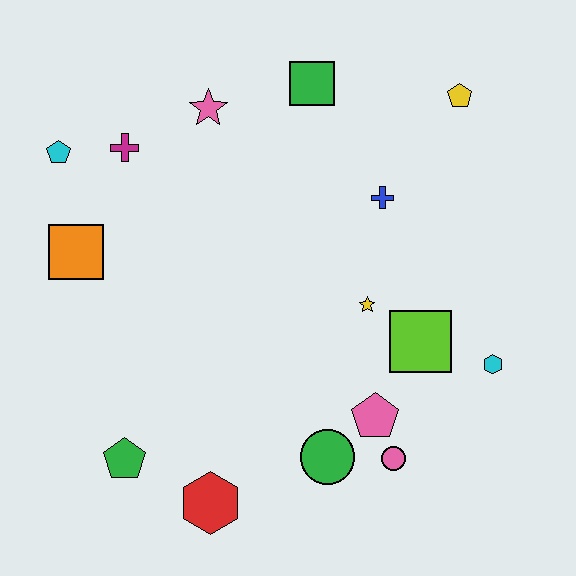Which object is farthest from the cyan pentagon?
The cyan hexagon is farthest from the cyan pentagon.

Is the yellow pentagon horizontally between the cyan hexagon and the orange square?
Yes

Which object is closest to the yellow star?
The lime square is closest to the yellow star.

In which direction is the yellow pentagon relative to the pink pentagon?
The yellow pentagon is above the pink pentagon.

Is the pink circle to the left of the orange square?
No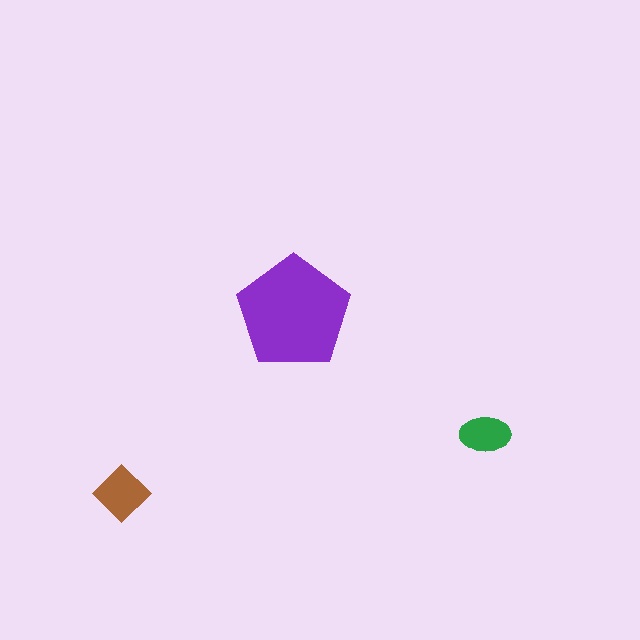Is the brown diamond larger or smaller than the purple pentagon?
Smaller.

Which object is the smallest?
The green ellipse.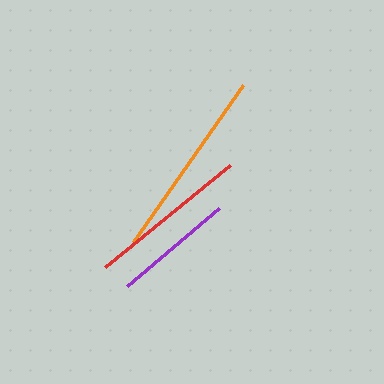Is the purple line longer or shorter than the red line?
The red line is longer than the purple line.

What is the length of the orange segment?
The orange segment is approximately 192 pixels long.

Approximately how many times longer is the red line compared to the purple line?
The red line is approximately 1.3 times the length of the purple line.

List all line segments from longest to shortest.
From longest to shortest: orange, red, purple.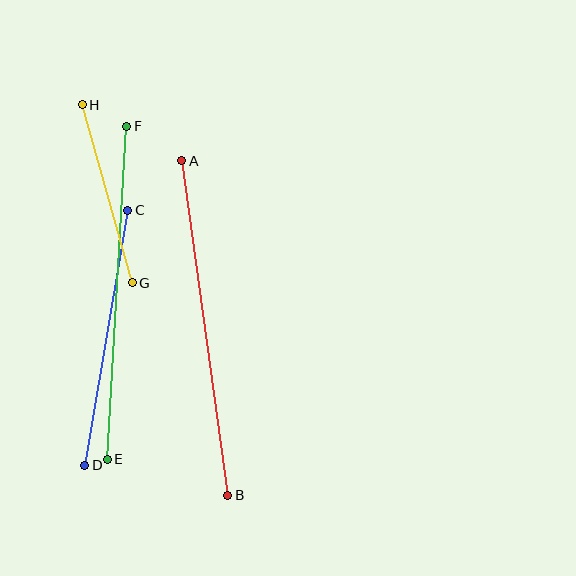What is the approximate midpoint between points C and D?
The midpoint is at approximately (106, 338) pixels.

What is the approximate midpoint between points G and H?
The midpoint is at approximately (107, 194) pixels.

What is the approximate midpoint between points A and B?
The midpoint is at approximately (205, 328) pixels.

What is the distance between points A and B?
The distance is approximately 337 pixels.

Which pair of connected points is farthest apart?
Points A and B are farthest apart.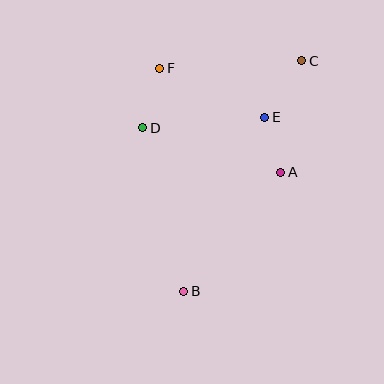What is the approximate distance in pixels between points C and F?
The distance between C and F is approximately 142 pixels.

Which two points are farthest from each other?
Points B and C are farthest from each other.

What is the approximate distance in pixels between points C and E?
The distance between C and E is approximately 68 pixels.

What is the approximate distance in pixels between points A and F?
The distance between A and F is approximately 159 pixels.